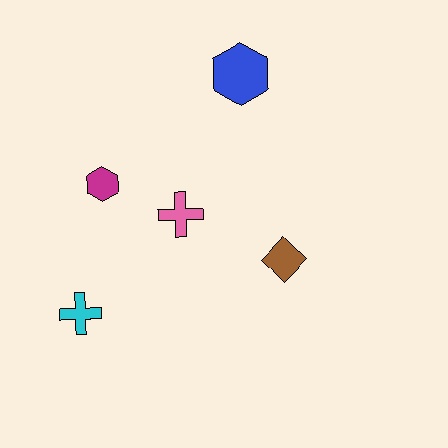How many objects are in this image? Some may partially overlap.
There are 5 objects.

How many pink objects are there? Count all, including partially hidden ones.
There is 1 pink object.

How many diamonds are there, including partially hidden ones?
There is 1 diamond.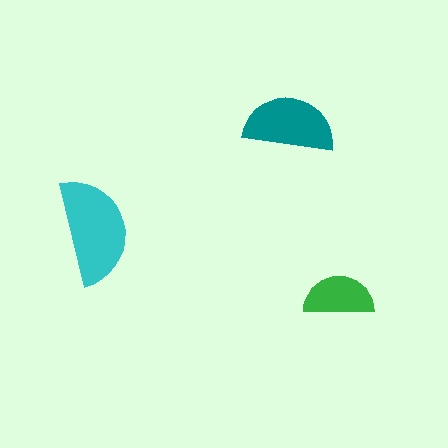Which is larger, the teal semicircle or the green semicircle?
The teal one.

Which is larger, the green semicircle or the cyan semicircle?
The cyan one.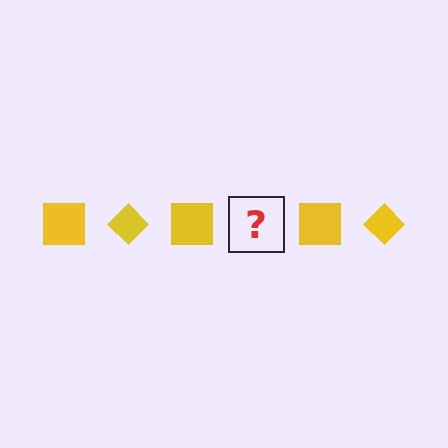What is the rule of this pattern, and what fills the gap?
The rule is that the pattern cycles through square, diamond shapes in yellow. The gap should be filled with a yellow diamond.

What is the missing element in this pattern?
The missing element is a yellow diamond.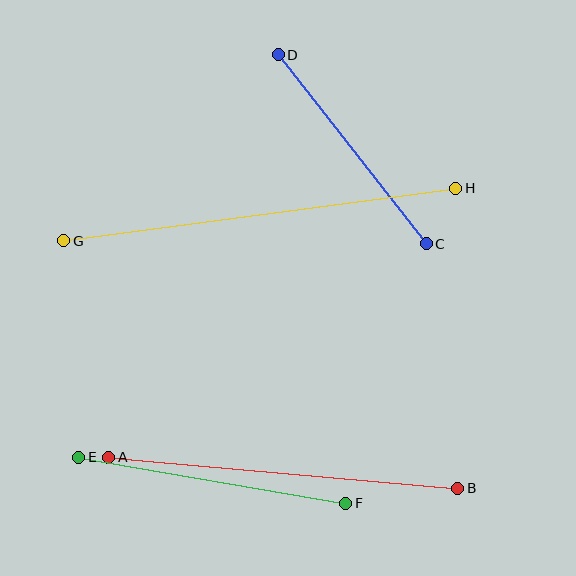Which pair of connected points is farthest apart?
Points G and H are farthest apart.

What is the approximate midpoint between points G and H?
The midpoint is at approximately (260, 215) pixels.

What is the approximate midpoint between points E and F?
The midpoint is at approximately (212, 480) pixels.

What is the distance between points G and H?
The distance is approximately 396 pixels.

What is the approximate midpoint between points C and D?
The midpoint is at approximately (352, 149) pixels.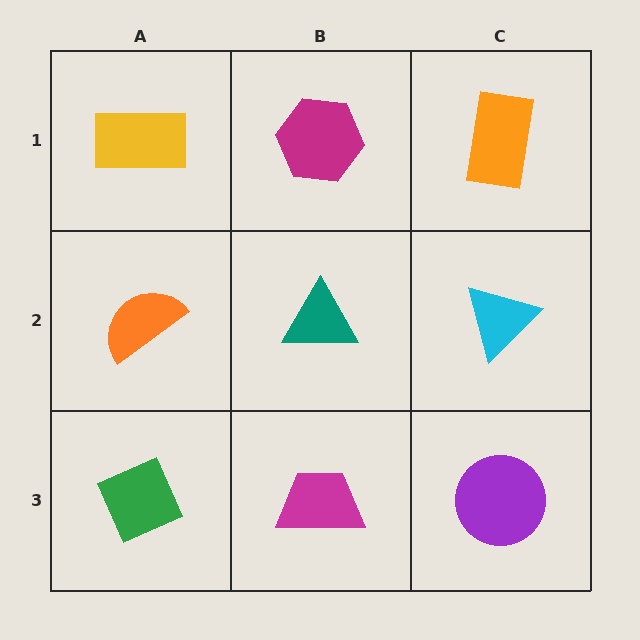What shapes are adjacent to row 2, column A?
A yellow rectangle (row 1, column A), a green diamond (row 3, column A), a teal triangle (row 2, column B).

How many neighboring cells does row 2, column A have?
3.